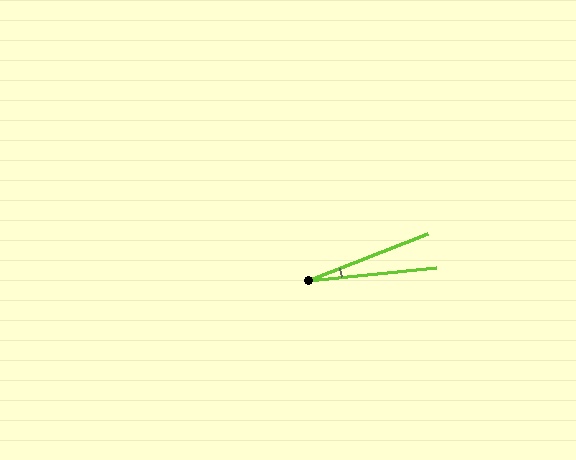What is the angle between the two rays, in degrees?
Approximately 16 degrees.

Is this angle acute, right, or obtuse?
It is acute.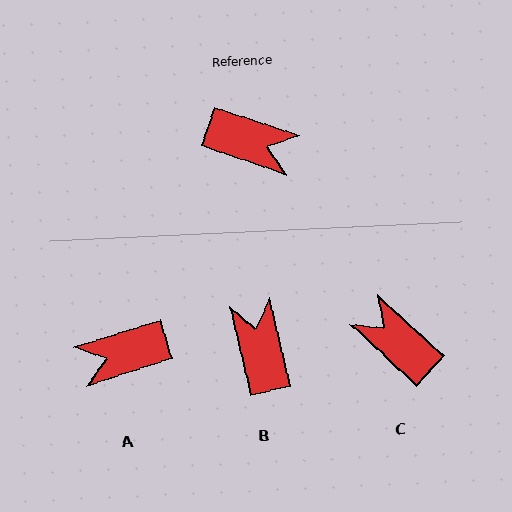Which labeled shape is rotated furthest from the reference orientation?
C, about 156 degrees away.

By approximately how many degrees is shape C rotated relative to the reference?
Approximately 156 degrees counter-clockwise.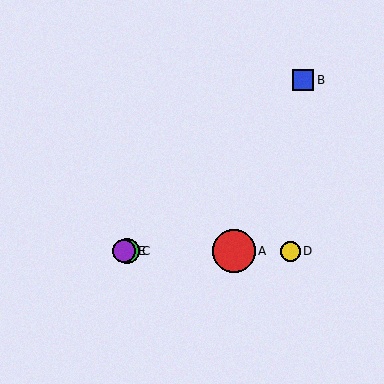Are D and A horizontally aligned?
Yes, both are at y≈251.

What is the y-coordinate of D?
Object D is at y≈251.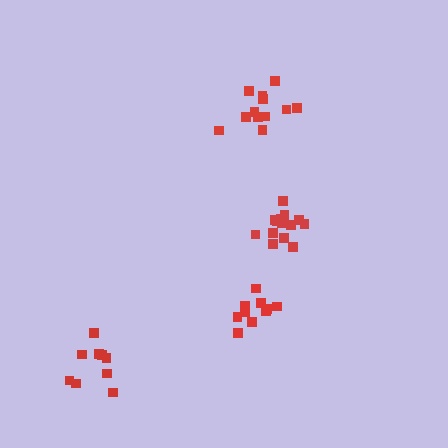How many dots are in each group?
Group 1: 10 dots, Group 2: 12 dots, Group 3: 14 dots, Group 4: 9 dots (45 total).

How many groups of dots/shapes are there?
There are 4 groups.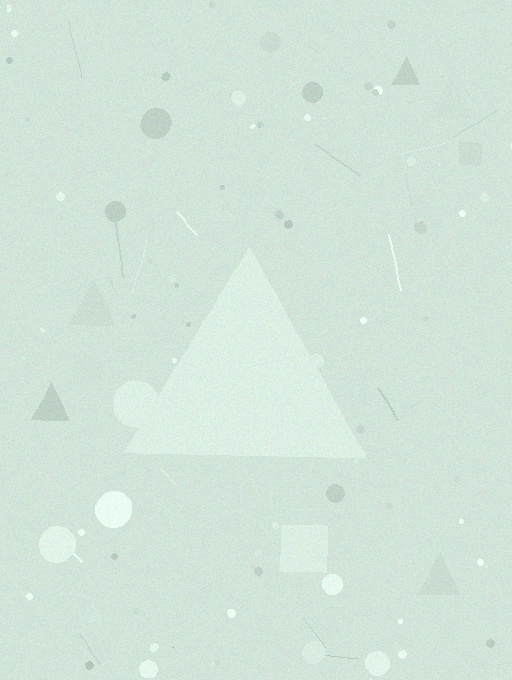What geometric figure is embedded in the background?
A triangle is embedded in the background.